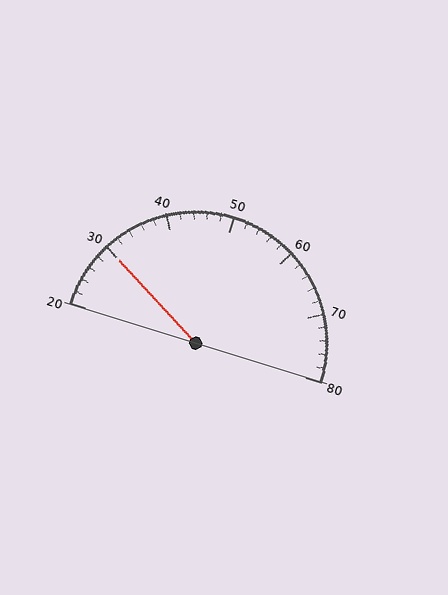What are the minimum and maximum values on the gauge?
The gauge ranges from 20 to 80.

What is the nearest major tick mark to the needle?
The nearest major tick mark is 30.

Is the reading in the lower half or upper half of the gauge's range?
The reading is in the lower half of the range (20 to 80).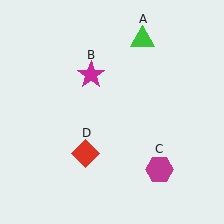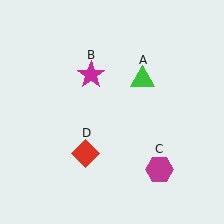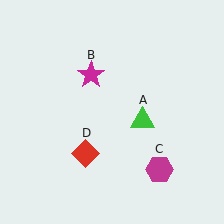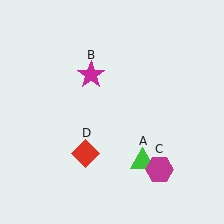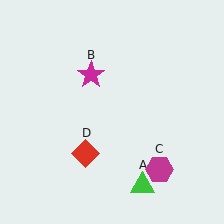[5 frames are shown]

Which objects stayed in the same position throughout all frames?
Magenta star (object B) and magenta hexagon (object C) and red diamond (object D) remained stationary.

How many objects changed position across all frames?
1 object changed position: green triangle (object A).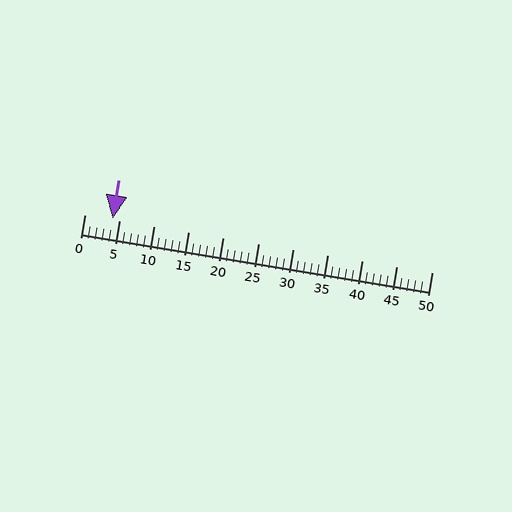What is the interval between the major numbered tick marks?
The major tick marks are spaced 5 units apart.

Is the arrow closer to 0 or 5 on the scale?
The arrow is closer to 5.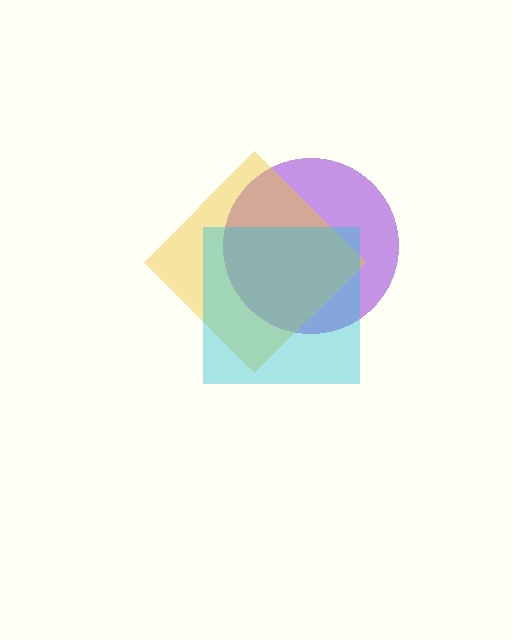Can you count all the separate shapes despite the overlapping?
Yes, there are 3 separate shapes.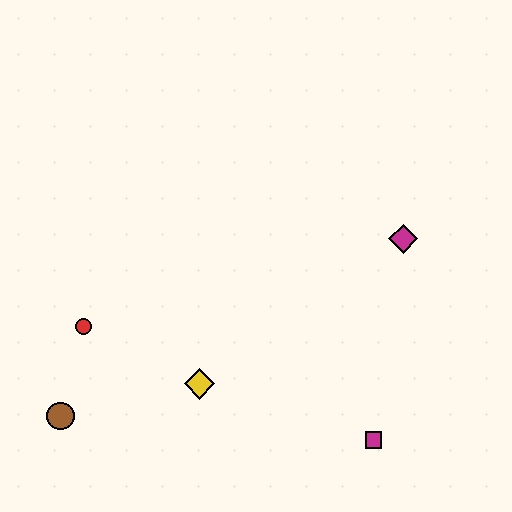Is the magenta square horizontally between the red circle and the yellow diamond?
No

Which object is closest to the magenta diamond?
The magenta square is closest to the magenta diamond.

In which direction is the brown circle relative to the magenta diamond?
The brown circle is to the left of the magenta diamond.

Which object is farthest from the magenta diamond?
The brown circle is farthest from the magenta diamond.